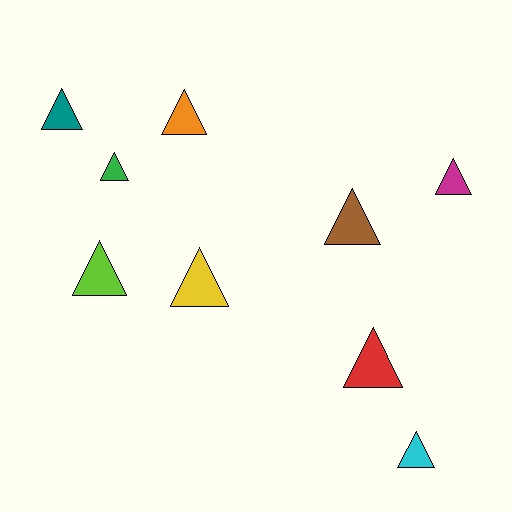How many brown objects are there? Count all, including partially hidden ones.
There is 1 brown object.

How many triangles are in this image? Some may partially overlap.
There are 9 triangles.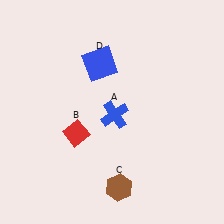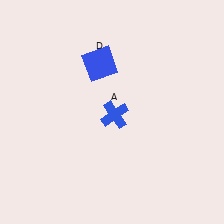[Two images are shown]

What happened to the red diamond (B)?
The red diamond (B) was removed in Image 2. It was in the bottom-left area of Image 1.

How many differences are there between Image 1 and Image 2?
There are 2 differences between the two images.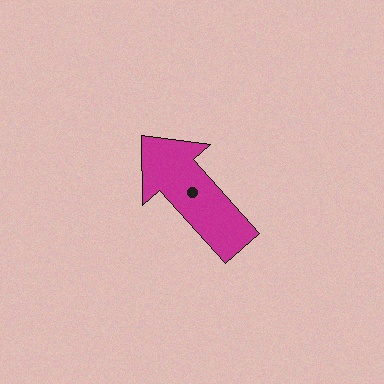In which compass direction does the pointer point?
Northwest.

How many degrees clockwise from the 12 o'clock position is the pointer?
Approximately 318 degrees.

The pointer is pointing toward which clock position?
Roughly 11 o'clock.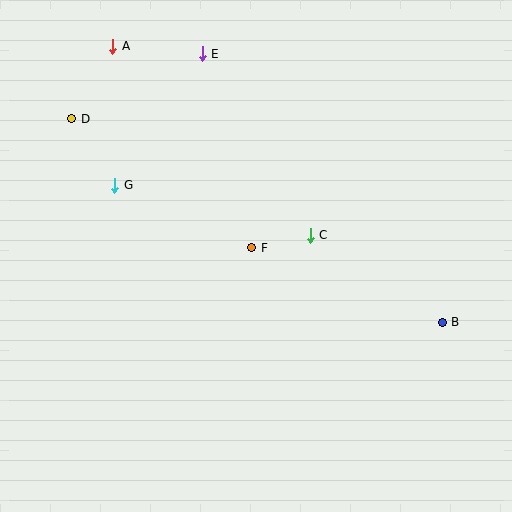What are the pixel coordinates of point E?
Point E is at (202, 54).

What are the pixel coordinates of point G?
Point G is at (115, 185).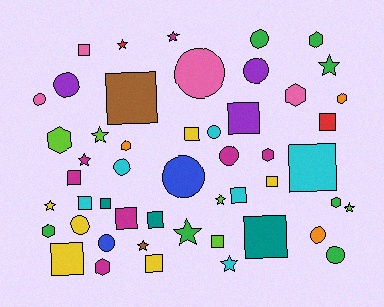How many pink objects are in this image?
There are 4 pink objects.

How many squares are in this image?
There are 17 squares.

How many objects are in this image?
There are 50 objects.